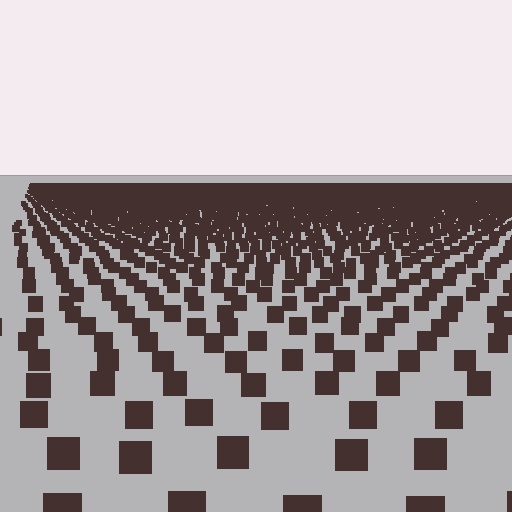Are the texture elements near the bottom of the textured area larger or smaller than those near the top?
Larger. Near the bottom, elements are closer to the viewer and appear at a bigger on-screen size.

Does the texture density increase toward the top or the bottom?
Density increases toward the top.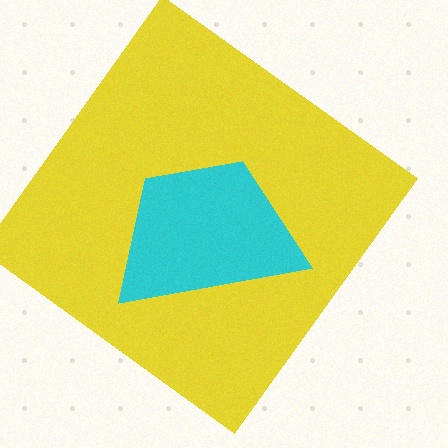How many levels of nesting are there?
2.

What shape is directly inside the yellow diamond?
The cyan trapezoid.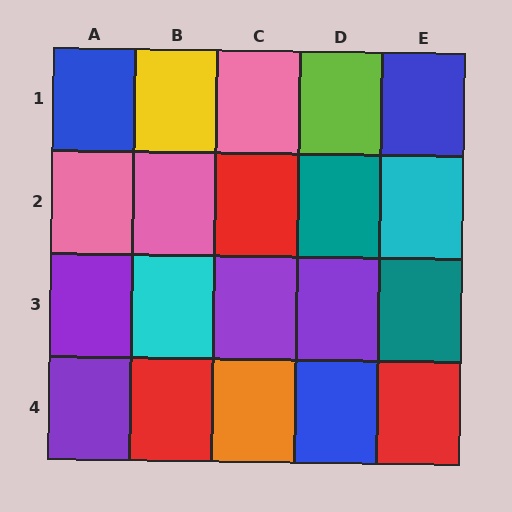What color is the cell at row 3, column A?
Purple.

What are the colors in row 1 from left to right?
Blue, yellow, pink, lime, blue.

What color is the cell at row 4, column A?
Purple.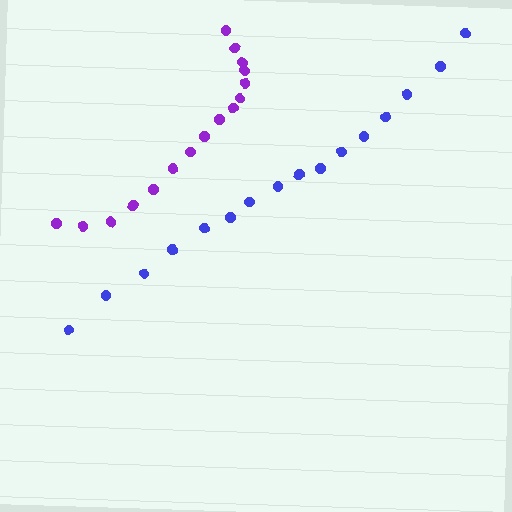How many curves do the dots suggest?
There are 2 distinct paths.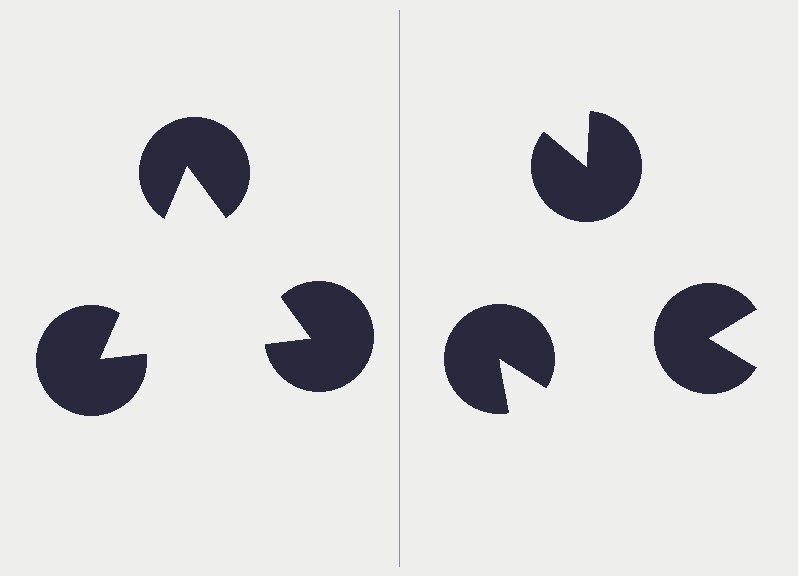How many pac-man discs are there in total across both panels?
6 — 3 on each side.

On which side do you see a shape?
An illusory triangle appears on the left side. On the right side the wedge cuts are rotated, so no coherent shape forms.